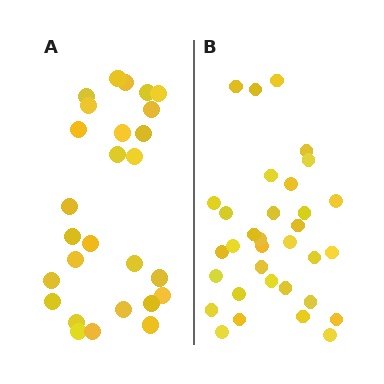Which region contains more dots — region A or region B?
Region B (the right region) has more dots.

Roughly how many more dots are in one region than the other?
Region B has about 6 more dots than region A.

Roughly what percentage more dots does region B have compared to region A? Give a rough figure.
About 20% more.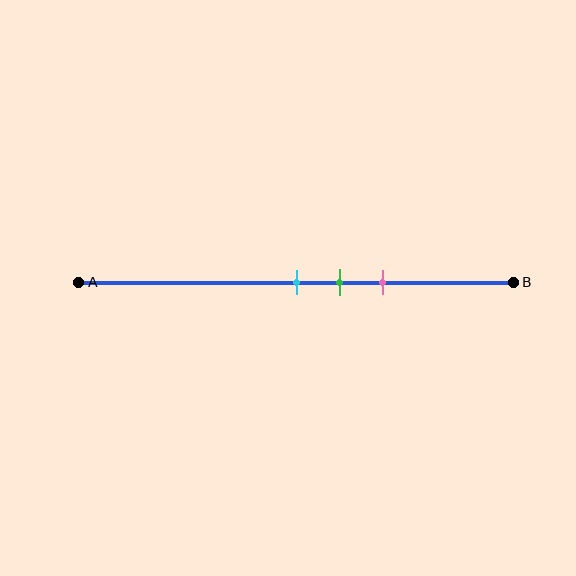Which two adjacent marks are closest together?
The cyan and green marks are the closest adjacent pair.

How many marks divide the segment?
There are 3 marks dividing the segment.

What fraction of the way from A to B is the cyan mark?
The cyan mark is approximately 50% (0.5) of the way from A to B.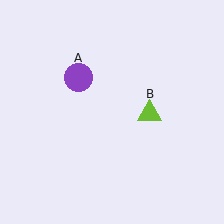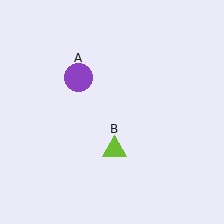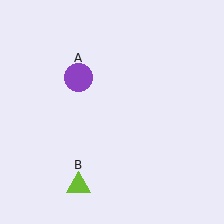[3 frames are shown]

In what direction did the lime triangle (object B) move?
The lime triangle (object B) moved down and to the left.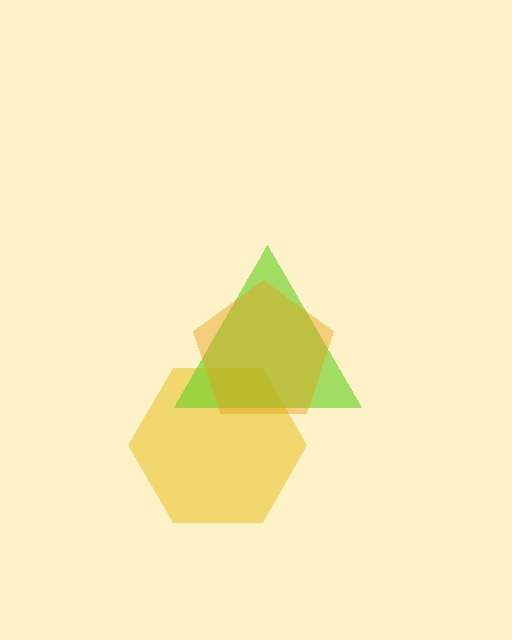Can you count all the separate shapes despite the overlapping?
Yes, there are 3 separate shapes.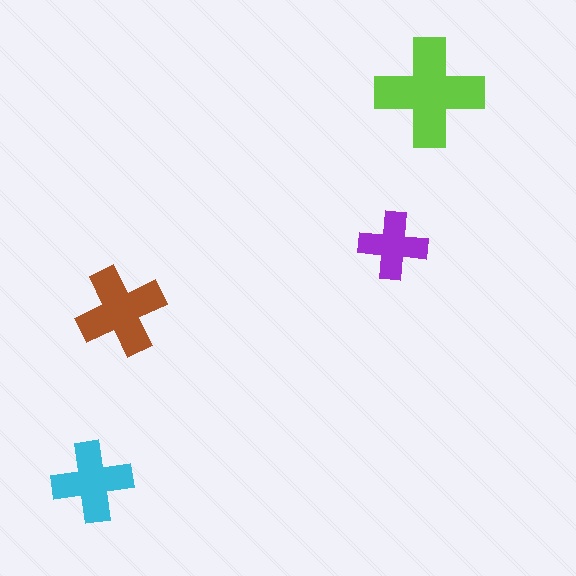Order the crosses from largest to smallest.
the lime one, the brown one, the cyan one, the purple one.